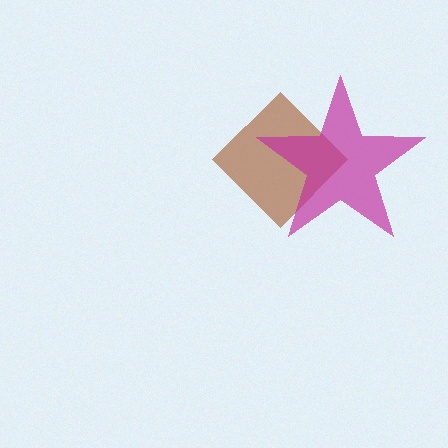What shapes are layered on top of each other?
The layered shapes are: a brown diamond, a magenta star.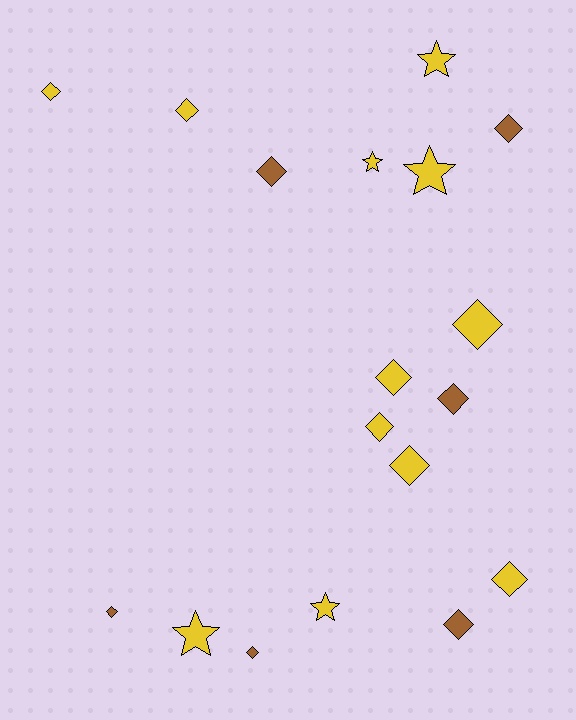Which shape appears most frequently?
Diamond, with 13 objects.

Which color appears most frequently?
Yellow, with 12 objects.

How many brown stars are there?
There are no brown stars.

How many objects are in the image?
There are 18 objects.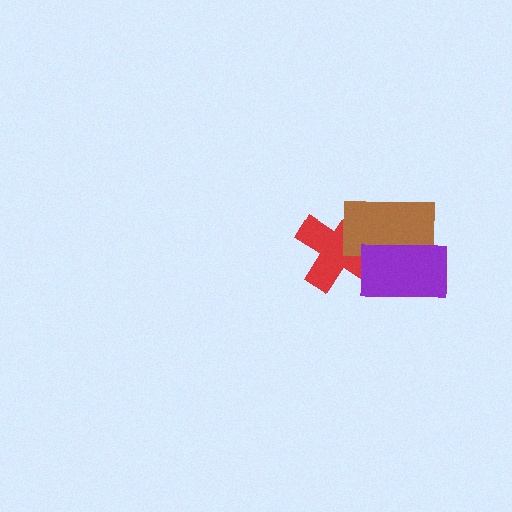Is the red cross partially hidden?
Yes, it is partially covered by another shape.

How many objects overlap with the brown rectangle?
2 objects overlap with the brown rectangle.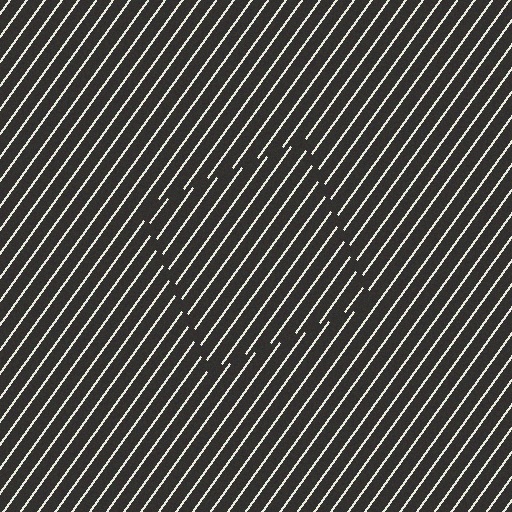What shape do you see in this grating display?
An illusory square. The interior of the shape contains the same grating, shifted by half a period — the contour is defined by the phase discontinuity where line-ends from the inner and outer gratings abut.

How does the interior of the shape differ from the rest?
The interior of the shape contains the same grating, shifted by half a period — the contour is defined by the phase discontinuity where line-ends from the inner and outer gratings abut.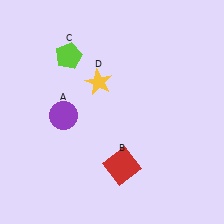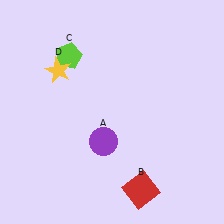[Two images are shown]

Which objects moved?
The objects that moved are: the purple circle (A), the red square (B), the yellow star (D).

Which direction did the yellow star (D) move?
The yellow star (D) moved left.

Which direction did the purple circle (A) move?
The purple circle (A) moved right.